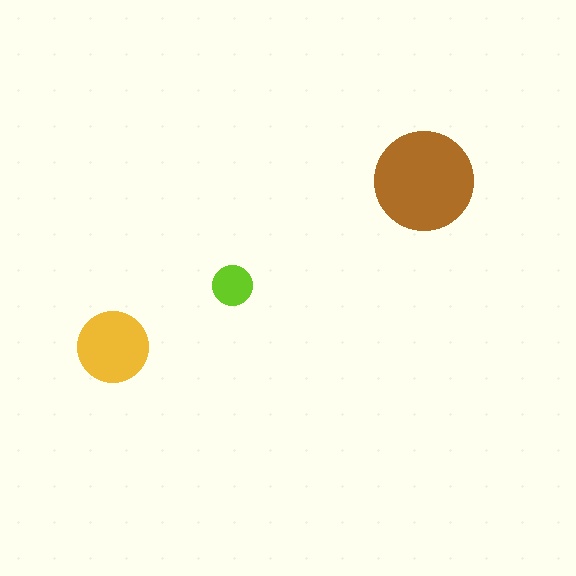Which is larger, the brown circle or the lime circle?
The brown one.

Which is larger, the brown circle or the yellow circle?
The brown one.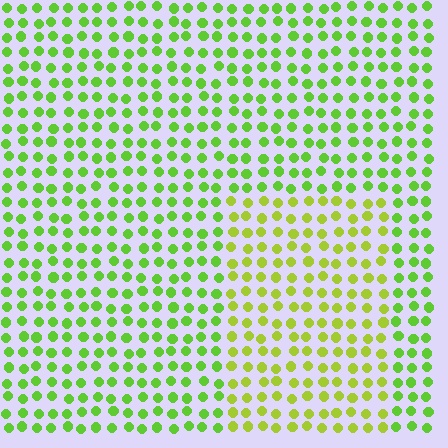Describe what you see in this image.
The image is filled with small lime elements in a uniform arrangement. A rectangle-shaped region is visible where the elements are tinted to a slightly different hue, forming a subtle color boundary.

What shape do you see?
I see a rectangle.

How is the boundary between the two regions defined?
The boundary is defined purely by a slight shift in hue (about 27 degrees). Spacing, size, and orientation are identical on both sides.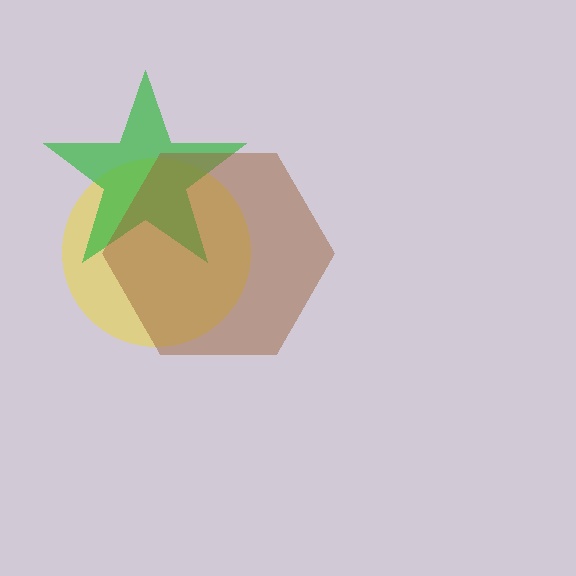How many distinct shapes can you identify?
There are 3 distinct shapes: a yellow circle, a green star, a brown hexagon.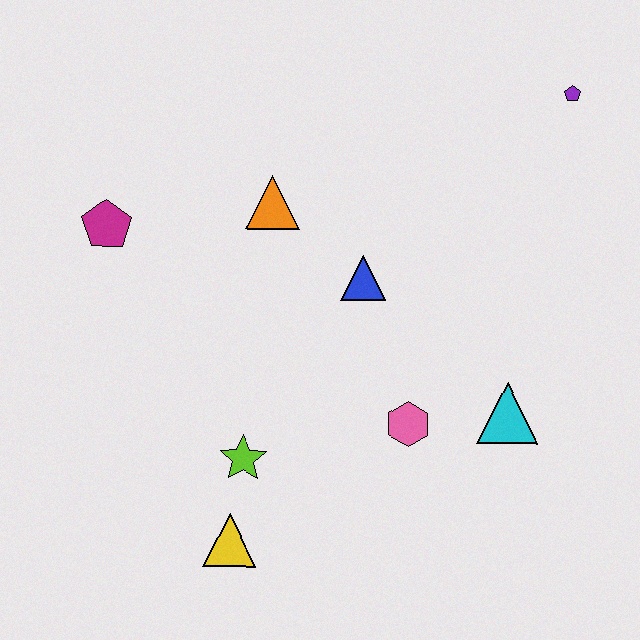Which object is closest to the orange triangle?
The blue triangle is closest to the orange triangle.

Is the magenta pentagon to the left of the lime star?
Yes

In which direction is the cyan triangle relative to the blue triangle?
The cyan triangle is to the right of the blue triangle.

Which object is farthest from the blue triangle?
The yellow triangle is farthest from the blue triangle.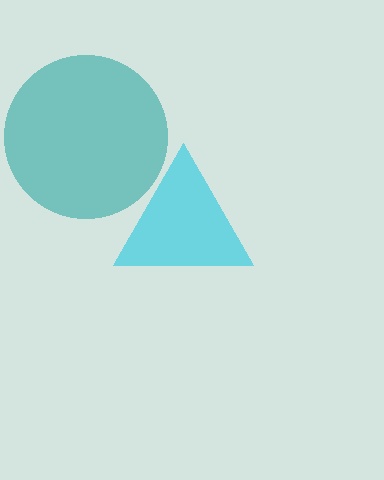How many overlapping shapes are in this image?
There are 2 overlapping shapes in the image.